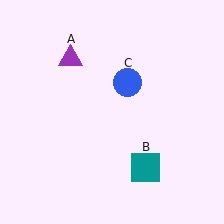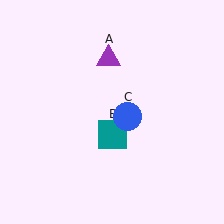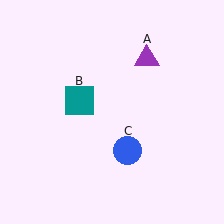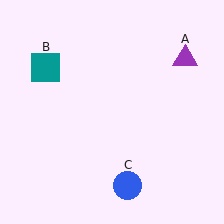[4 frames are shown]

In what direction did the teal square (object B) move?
The teal square (object B) moved up and to the left.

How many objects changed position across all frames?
3 objects changed position: purple triangle (object A), teal square (object B), blue circle (object C).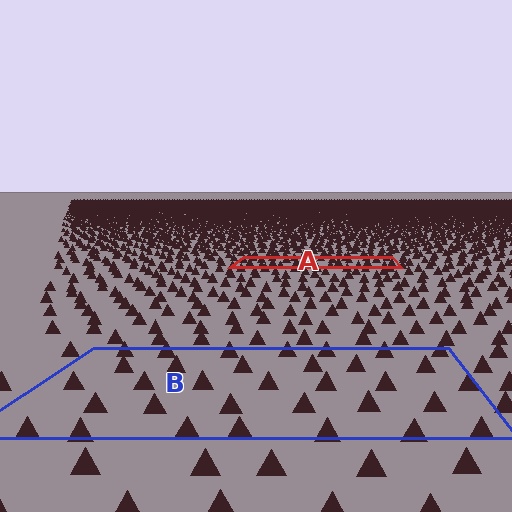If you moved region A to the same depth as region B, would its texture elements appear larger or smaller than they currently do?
They would appear larger. At a closer depth, the same texture elements are projected at a bigger on-screen size.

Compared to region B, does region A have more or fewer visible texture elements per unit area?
Region A has more texture elements per unit area — they are packed more densely because it is farther away.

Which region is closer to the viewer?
Region B is closer. The texture elements there are larger and more spread out.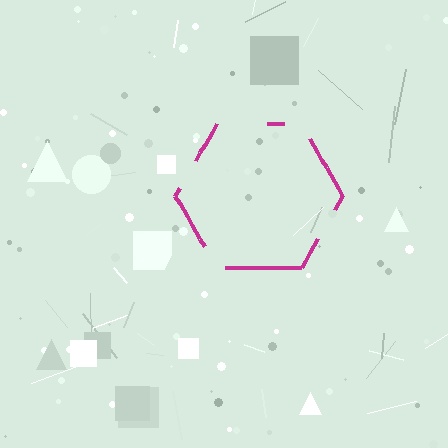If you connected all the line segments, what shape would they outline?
They would outline a hexagon.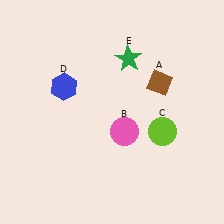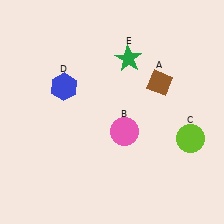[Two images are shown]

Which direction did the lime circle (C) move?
The lime circle (C) moved right.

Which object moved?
The lime circle (C) moved right.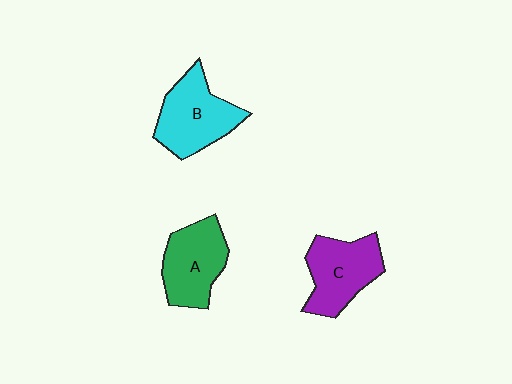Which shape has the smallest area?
Shape A (green).